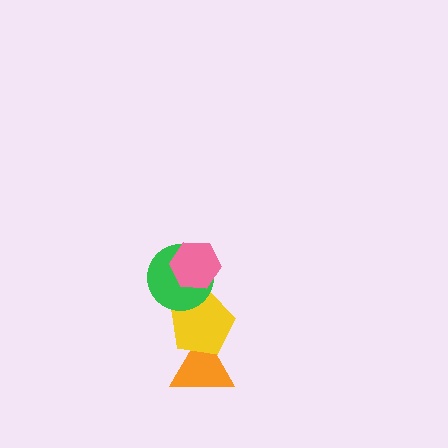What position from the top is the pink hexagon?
The pink hexagon is 1st from the top.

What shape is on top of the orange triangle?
The yellow pentagon is on top of the orange triangle.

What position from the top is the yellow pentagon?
The yellow pentagon is 3rd from the top.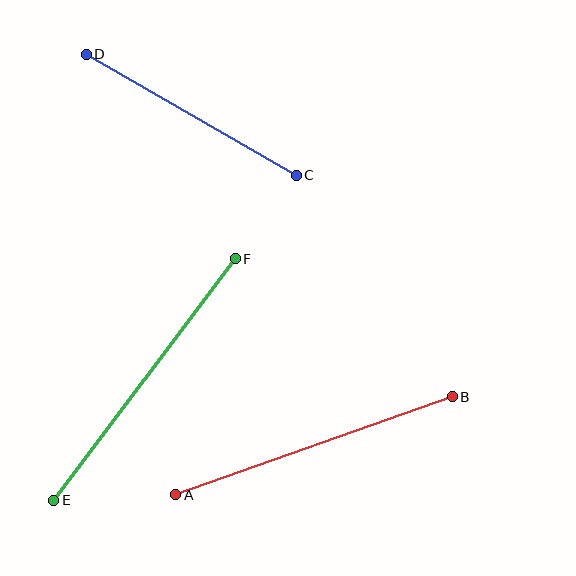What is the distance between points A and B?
The distance is approximately 294 pixels.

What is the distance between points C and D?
The distance is approximately 243 pixels.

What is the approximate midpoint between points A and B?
The midpoint is at approximately (314, 446) pixels.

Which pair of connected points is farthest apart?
Points E and F are farthest apart.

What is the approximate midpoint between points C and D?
The midpoint is at approximately (191, 115) pixels.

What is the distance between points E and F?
The distance is approximately 302 pixels.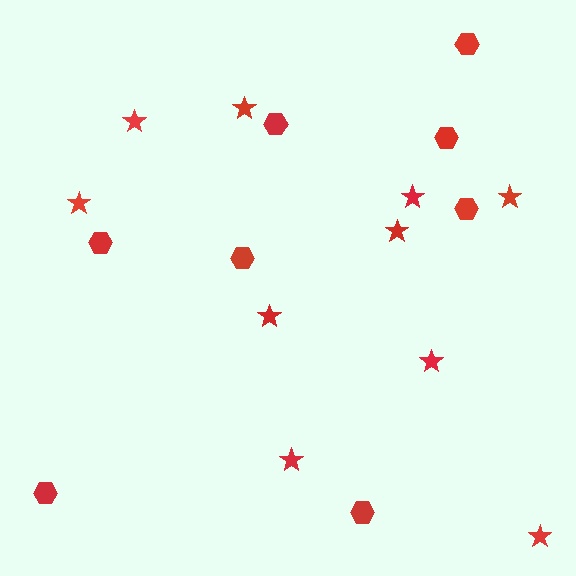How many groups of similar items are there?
There are 2 groups: one group of stars (10) and one group of hexagons (8).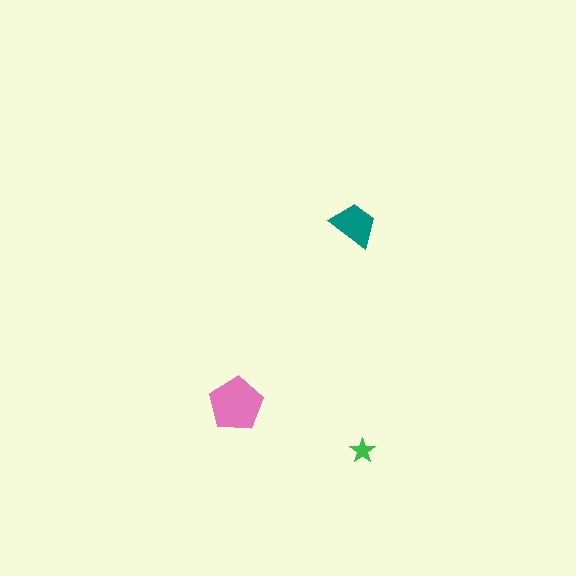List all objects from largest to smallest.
The pink pentagon, the teal trapezoid, the green star.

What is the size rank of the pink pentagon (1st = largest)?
1st.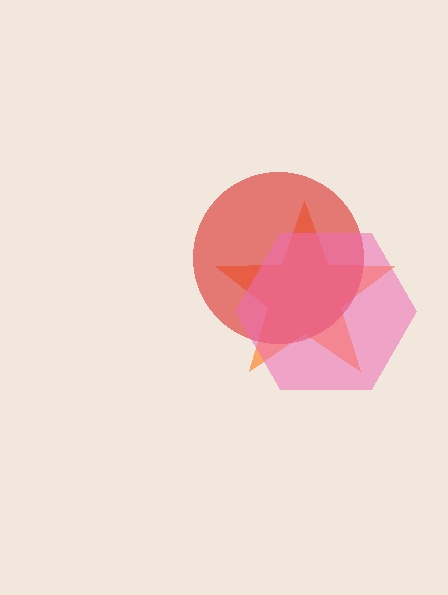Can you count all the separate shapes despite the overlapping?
Yes, there are 3 separate shapes.